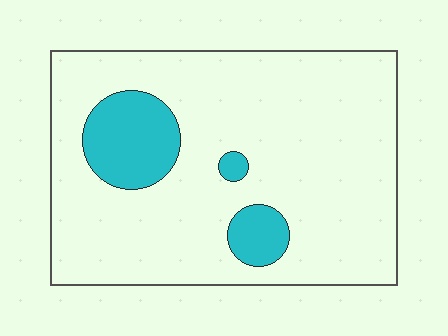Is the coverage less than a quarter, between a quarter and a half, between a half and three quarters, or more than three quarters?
Less than a quarter.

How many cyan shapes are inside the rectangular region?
3.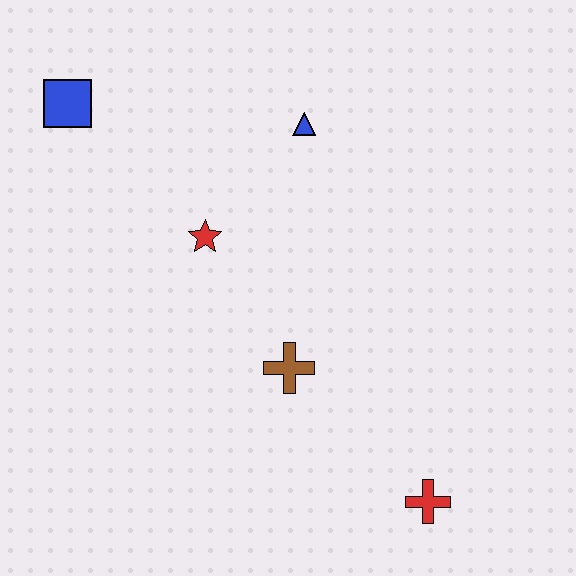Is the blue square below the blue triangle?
No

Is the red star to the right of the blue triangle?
No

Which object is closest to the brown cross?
The red star is closest to the brown cross.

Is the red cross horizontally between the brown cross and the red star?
No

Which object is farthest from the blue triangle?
The red cross is farthest from the blue triangle.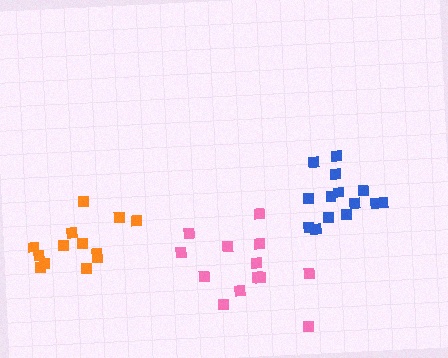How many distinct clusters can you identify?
There are 3 distinct clusters.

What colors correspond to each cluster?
The clusters are colored: blue, orange, pink.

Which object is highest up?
The blue cluster is topmost.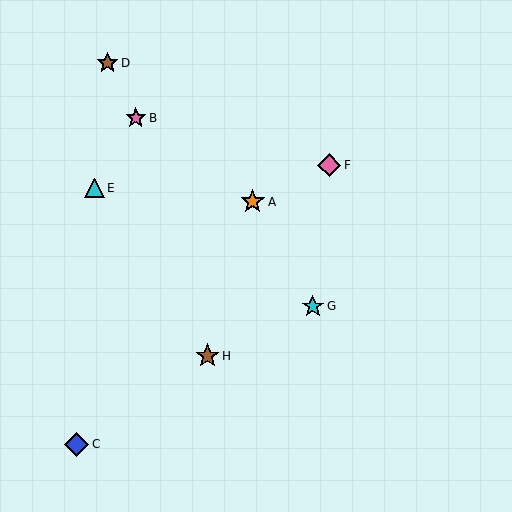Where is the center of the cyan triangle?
The center of the cyan triangle is at (95, 188).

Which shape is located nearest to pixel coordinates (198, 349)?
The brown star (labeled H) at (208, 356) is nearest to that location.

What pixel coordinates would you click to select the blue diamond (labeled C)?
Click at (77, 444) to select the blue diamond C.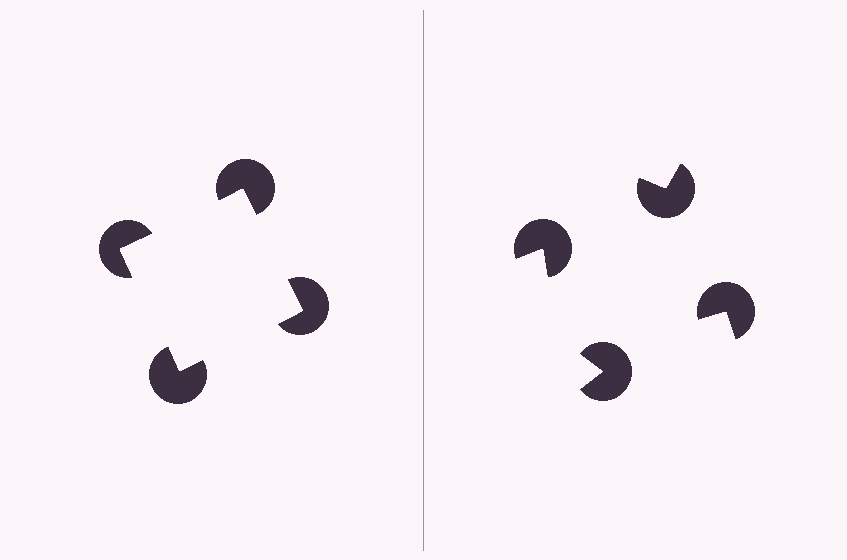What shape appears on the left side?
An illusory square.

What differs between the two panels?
The pac-man discs are positioned identically on both sides; only the wedge orientations differ. On the left they align to a square; on the right they are misaligned.